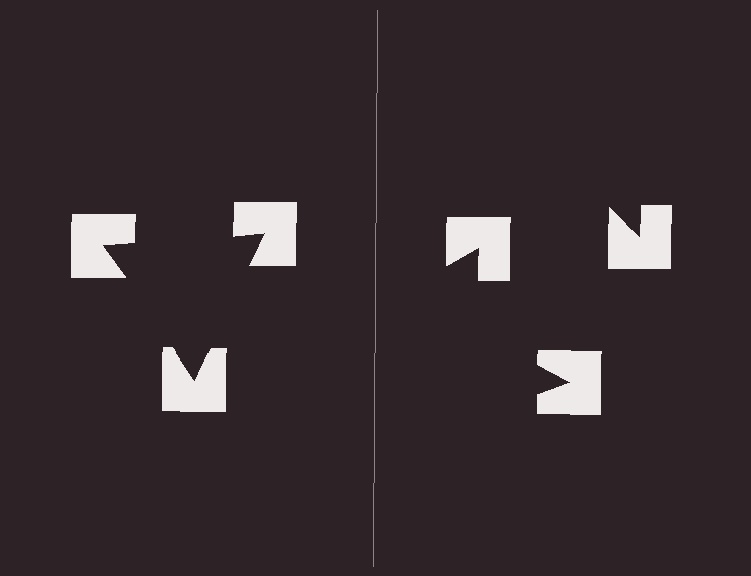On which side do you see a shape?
An illusory triangle appears on the left side. On the right side the wedge cuts are rotated, so no coherent shape forms.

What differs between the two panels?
The notched squares are positioned identically on both sides; only the wedge orientations differ. On the left they align to a triangle; on the right they are misaligned.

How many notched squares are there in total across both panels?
6 — 3 on each side.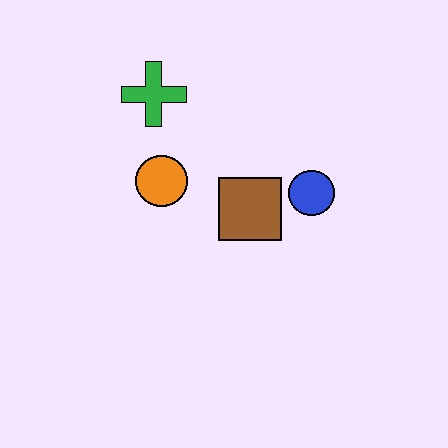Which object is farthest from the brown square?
The green cross is farthest from the brown square.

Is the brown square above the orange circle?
No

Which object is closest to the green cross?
The orange circle is closest to the green cross.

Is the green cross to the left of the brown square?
Yes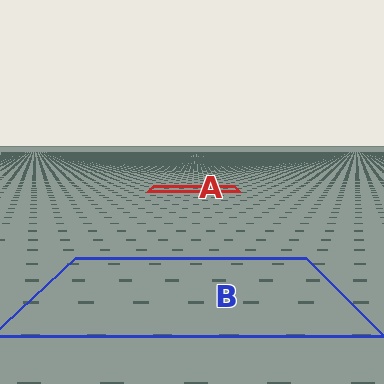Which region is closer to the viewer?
Region B is closer. The texture elements there are larger and more spread out.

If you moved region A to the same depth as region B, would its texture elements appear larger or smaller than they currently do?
They would appear larger. At a closer depth, the same texture elements are projected at a bigger on-screen size.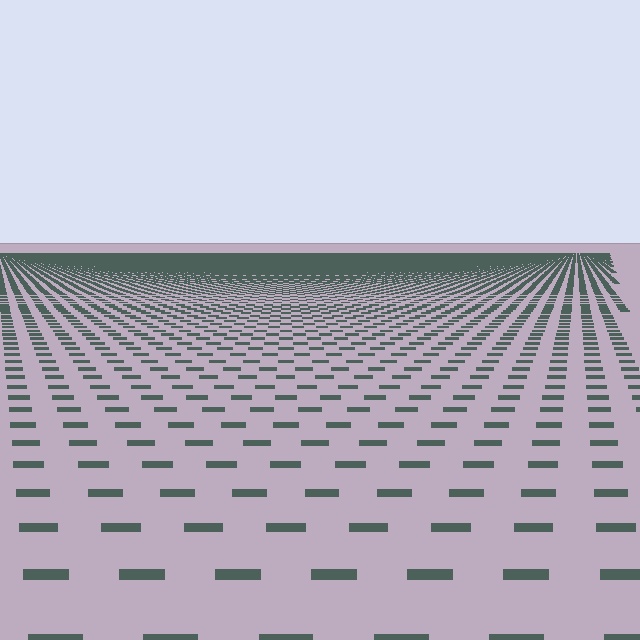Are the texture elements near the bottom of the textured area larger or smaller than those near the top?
Larger. Near the bottom, elements are closer to the viewer and appear at a bigger on-screen size.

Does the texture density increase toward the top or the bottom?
Density increases toward the top.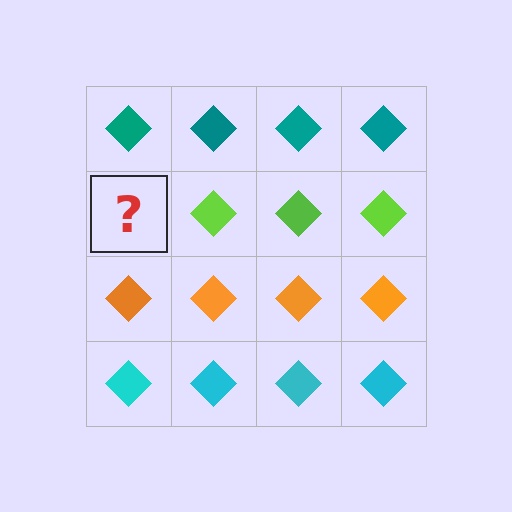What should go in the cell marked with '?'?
The missing cell should contain a lime diamond.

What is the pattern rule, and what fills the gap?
The rule is that each row has a consistent color. The gap should be filled with a lime diamond.